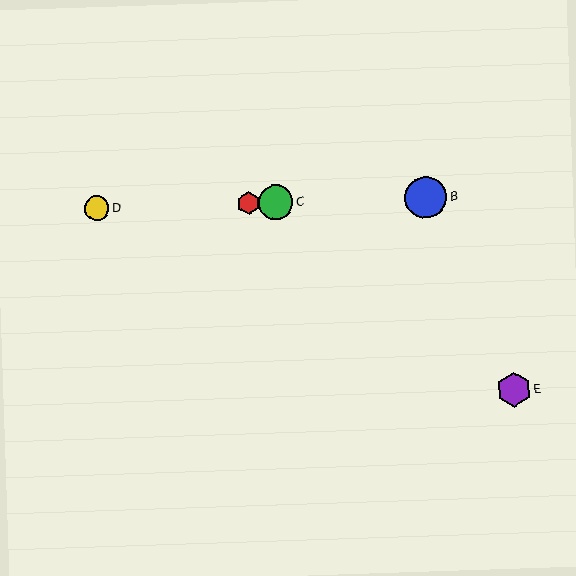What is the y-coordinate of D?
Object D is at y≈208.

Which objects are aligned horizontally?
Objects A, B, C, D are aligned horizontally.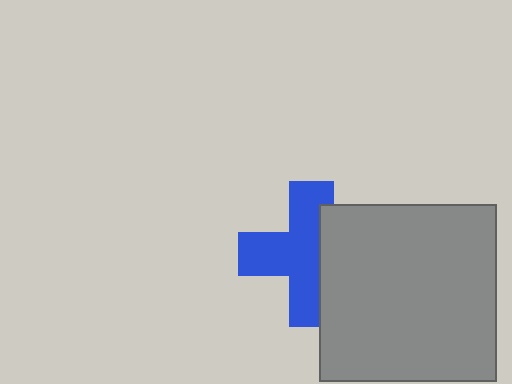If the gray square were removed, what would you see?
You would see the complete blue cross.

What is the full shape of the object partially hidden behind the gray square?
The partially hidden object is a blue cross.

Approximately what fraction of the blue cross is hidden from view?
Roughly 37% of the blue cross is hidden behind the gray square.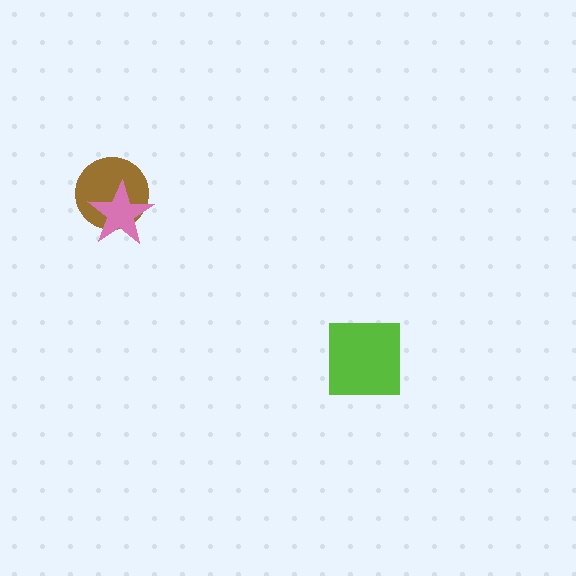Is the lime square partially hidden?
No, no other shape covers it.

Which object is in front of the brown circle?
The pink star is in front of the brown circle.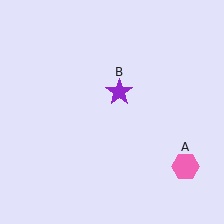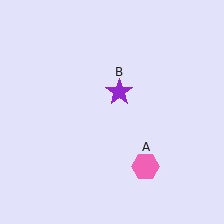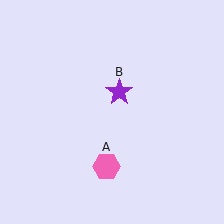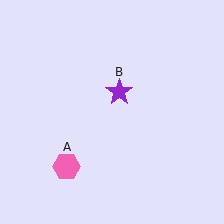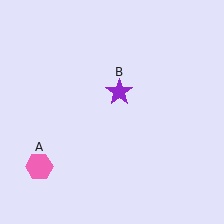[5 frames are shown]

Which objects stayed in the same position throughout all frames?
Purple star (object B) remained stationary.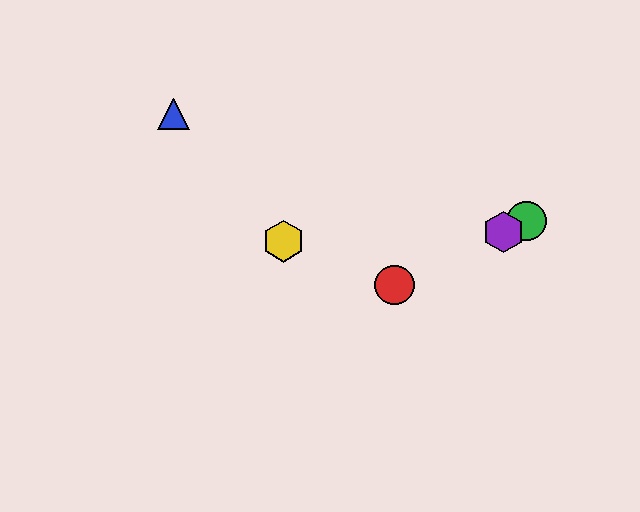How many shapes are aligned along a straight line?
3 shapes (the red circle, the green circle, the purple hexagon) are aligned along a straight line.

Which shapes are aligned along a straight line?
The red circle, the green circle, the purple hexagon are aligned along a straight line.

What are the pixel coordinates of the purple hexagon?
The purple hexagon is at (504, 232).